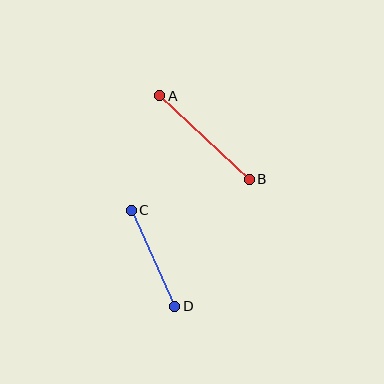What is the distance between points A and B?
The distance is approximately 123 pixels.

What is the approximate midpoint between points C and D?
The midpoint is at approximately (153, 258) pixels.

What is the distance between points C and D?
The distance is approximately 105 pixels.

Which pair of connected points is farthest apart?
Points A and B are farthest apart.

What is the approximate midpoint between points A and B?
The midpoint is at approximately (204, 137) pixels.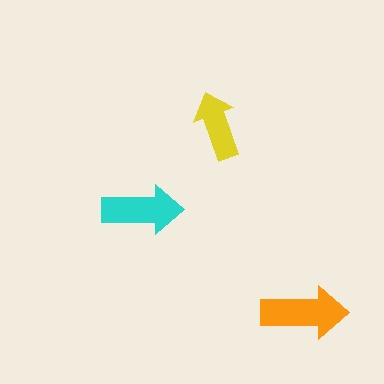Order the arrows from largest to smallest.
the orange one, the cyan one, the yellow one.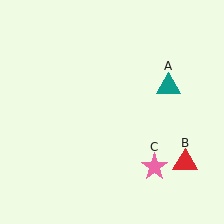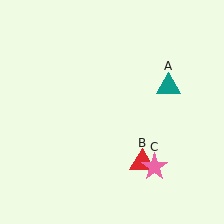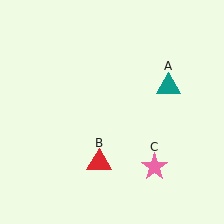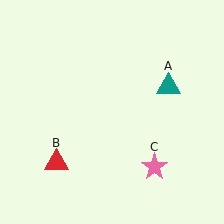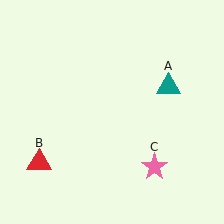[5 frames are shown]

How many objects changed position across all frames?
1 object changed position: red triangle (object B).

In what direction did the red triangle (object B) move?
The red triangle (object B) moved left.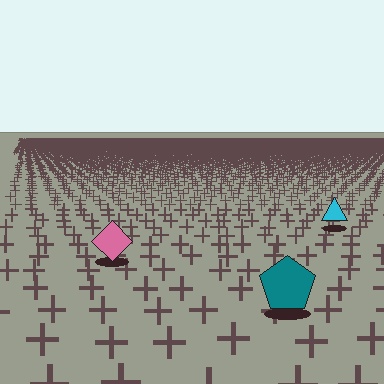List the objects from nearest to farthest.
From nearest to farthest: the teal pentagon, the pink diamond, the cyan triangle.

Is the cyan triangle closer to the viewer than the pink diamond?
No. The pink diamond is closer — you can tell from the texture gradient: the ground texture is coarser near it.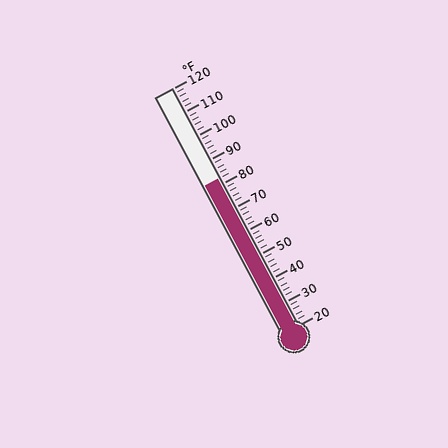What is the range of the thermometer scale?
The thermometer scale ranges from 20°F to 120°F.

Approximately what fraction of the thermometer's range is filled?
The thermometer is filled to approximately 60% of its range.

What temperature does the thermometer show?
The thermometer shows approximately 82°F.